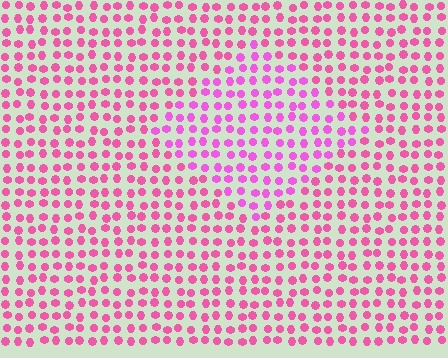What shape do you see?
I see a diamond.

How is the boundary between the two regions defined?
The boundary is defined purely by a slight shift in hue (about 23 degrees). Spacing, size, and orientation are identical on both sides.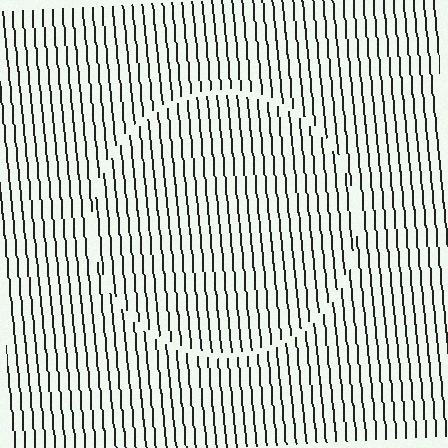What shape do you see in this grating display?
An illusory circle. The interior of the shape contains the same grating, shifted by half a period — the contour is defined by the phase discontinuity where line-ends from the inner and outer gratings abut.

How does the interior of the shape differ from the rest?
The interior of the shape contains the same grating, shifted by half a period — the contour is defined by the phase discontinuity where line-ends from the inner and outer gratings abut.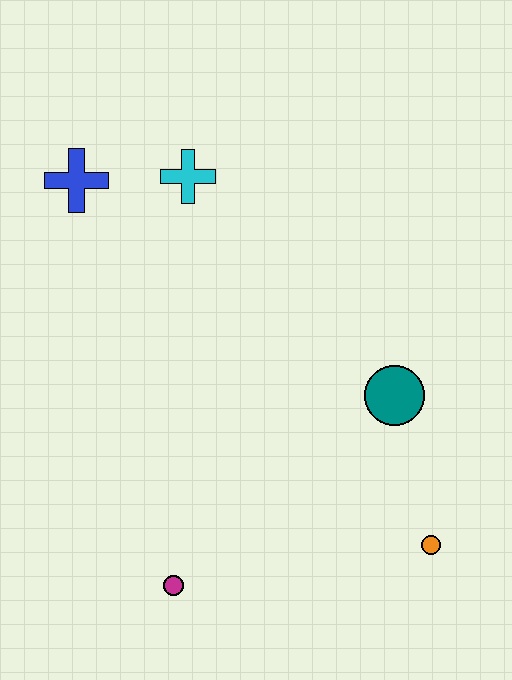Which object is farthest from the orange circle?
The blue cross is farthest from the orange circle.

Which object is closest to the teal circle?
The orange circle is closest to the teal circle.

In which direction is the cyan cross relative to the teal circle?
The cyan cross is above the teal circle.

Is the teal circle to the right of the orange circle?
No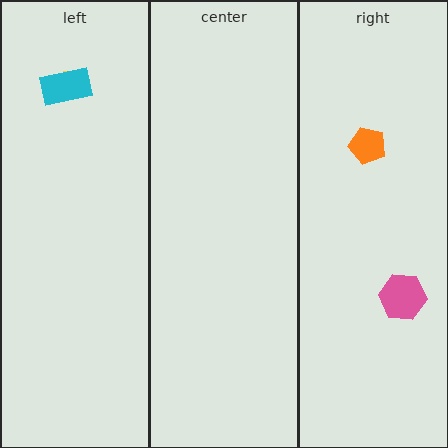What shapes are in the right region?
The pink hexagon, the orange pentagon.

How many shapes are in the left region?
2.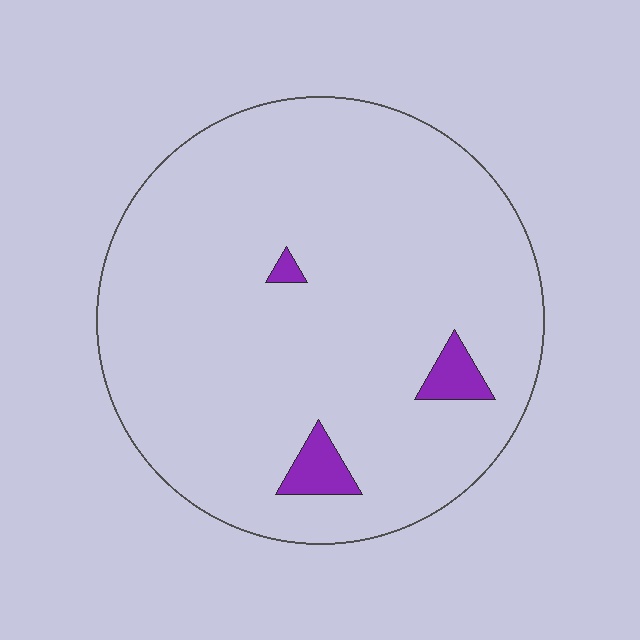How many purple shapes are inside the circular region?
3.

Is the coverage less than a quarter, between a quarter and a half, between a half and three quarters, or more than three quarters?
Less than a quarter.